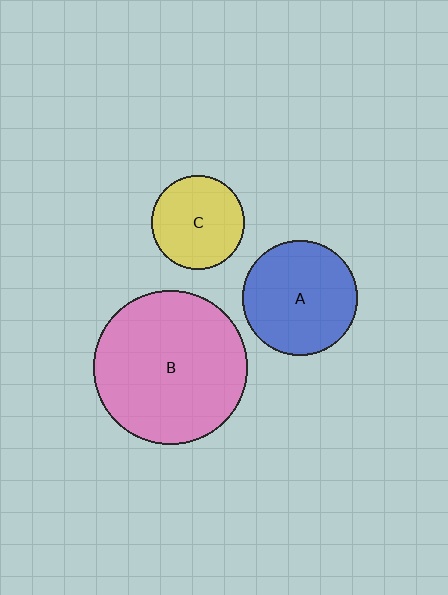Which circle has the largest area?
Circle B (pink).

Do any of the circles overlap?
No, none of the circles overlap.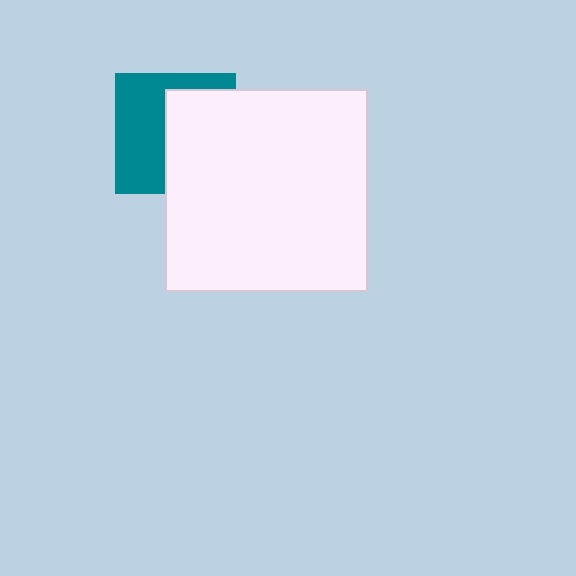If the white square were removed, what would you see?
You would see the complete teal square.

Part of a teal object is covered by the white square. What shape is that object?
It is a square.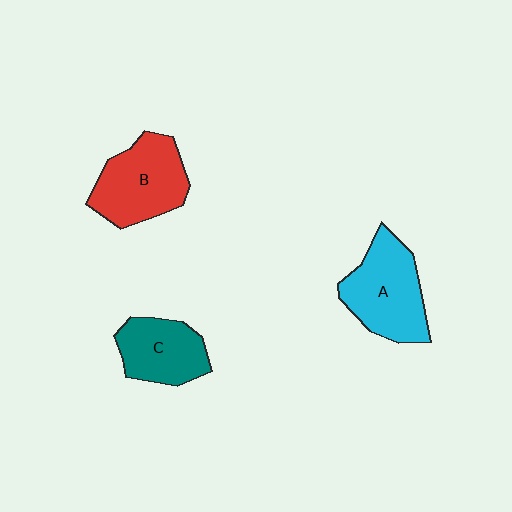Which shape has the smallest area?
Shape C (teal).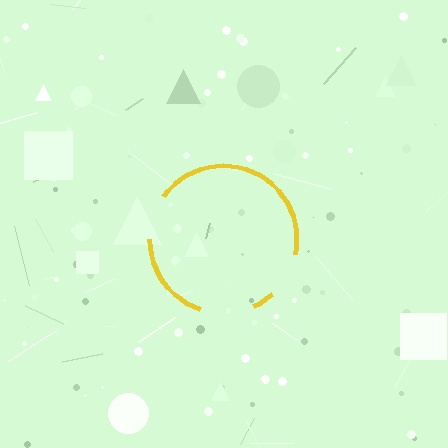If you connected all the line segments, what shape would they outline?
They would outline a circle.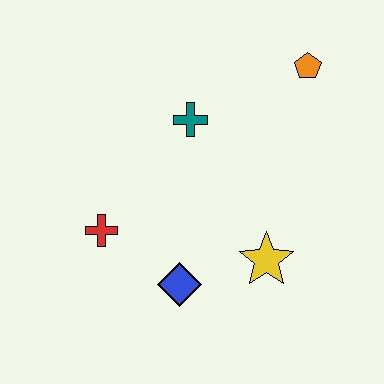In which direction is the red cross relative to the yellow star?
The red cross is to the left of the yellow star.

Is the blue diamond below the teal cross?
Yes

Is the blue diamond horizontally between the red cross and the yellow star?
Yes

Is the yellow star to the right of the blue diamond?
Yes